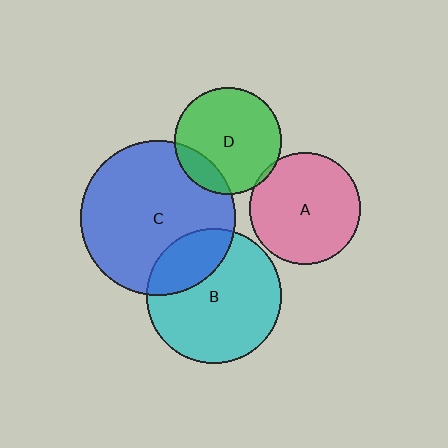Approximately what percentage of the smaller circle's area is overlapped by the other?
Approximately 25%.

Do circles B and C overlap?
Yes.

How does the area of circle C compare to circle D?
Approximately 2.1 times.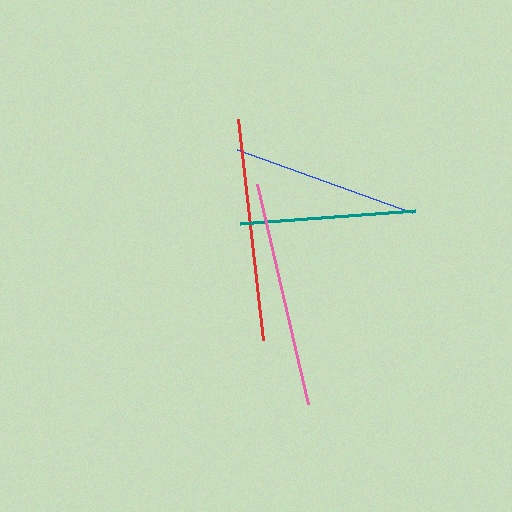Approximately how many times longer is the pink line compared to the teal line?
The pink line is approximately 1.3 times the length of the teal line.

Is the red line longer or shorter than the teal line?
The red line is longer than the teal line.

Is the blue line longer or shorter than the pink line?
The pink line is longer than the blue line.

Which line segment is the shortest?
The teal line is the shortest at approximately 176 pixels.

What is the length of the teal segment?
The teal segment is approximately 176 pixels long.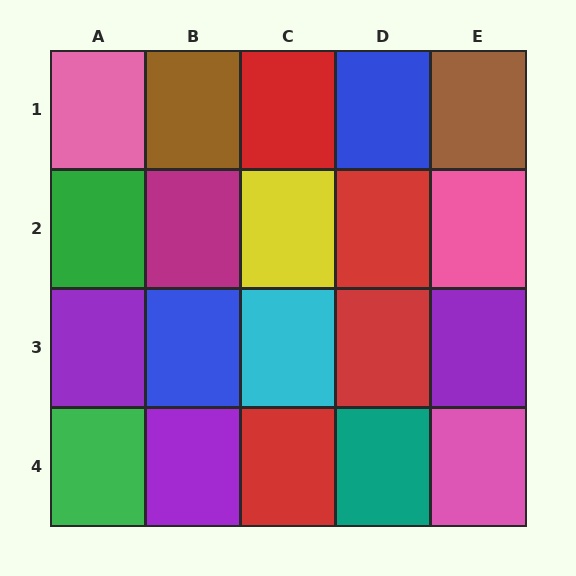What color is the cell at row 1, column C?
Red.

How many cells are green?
2 cells are green.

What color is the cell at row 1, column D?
Blue.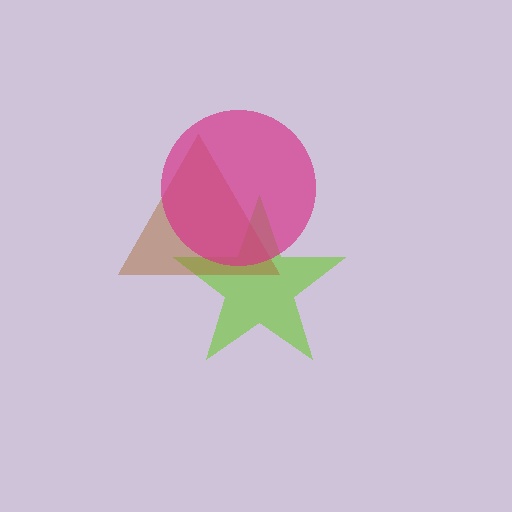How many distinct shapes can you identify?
There are 3 distinct shapes: a lime star, a brown triangle, a magenta circle.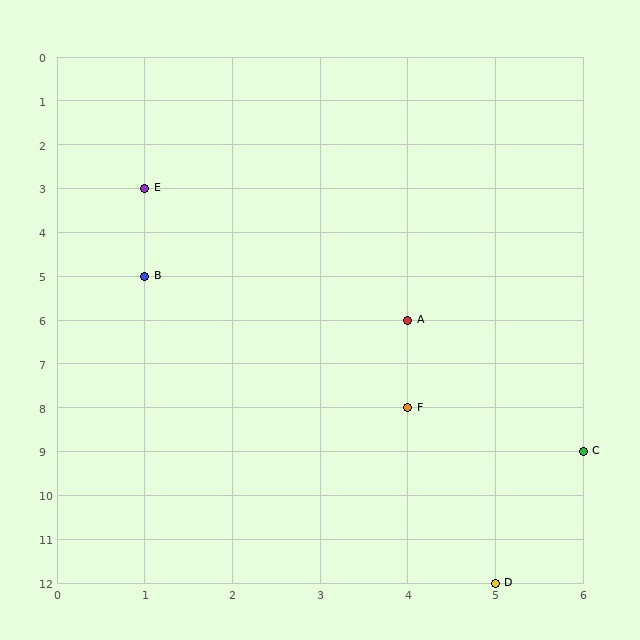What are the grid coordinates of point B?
Point B is at grid coordinates (1, 5).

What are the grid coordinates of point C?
Point C is at grid coordinates (6, 9).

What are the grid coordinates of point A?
Point A is at grid coordinates (4, 6).